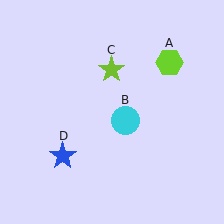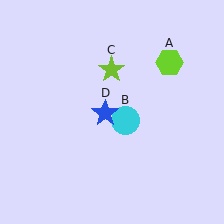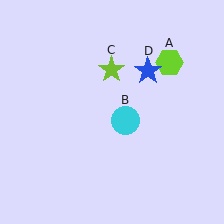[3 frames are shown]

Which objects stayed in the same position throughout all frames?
Lime hexagon (object A) and cyan circle (object B) and lime star (object C) remained stationary.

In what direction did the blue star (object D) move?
The blue star (object D) moved up and to the right.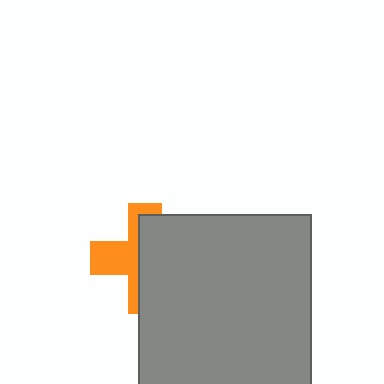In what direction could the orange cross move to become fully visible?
The orange cross could move left. That would shift it out from behind the gray square entirely.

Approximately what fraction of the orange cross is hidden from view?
Roughly 59% of the orange cross is hidden behind the gray square.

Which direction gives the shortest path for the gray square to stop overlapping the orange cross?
Moving right gives the shortest separation.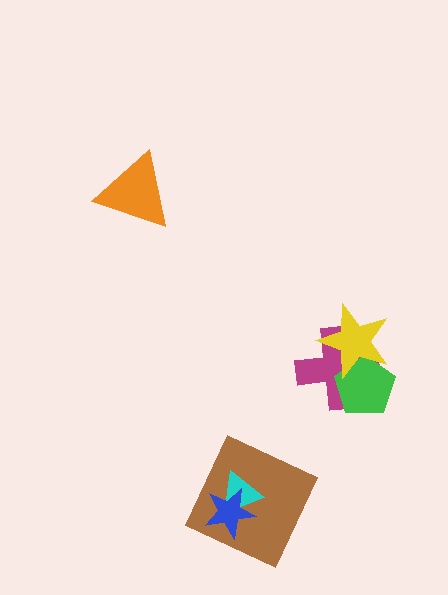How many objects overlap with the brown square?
2 objects overlap with the brown square.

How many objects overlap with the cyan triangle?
2 objects overlap with the cyan triangle.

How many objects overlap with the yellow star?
2 objects overlap with the yellow star.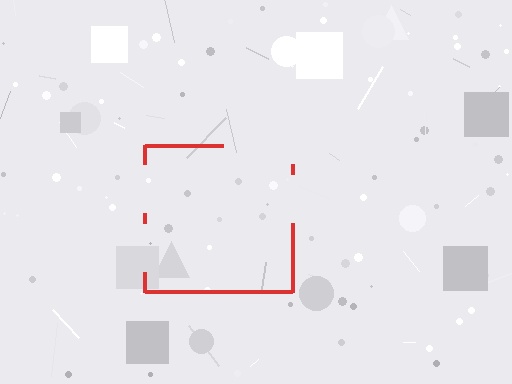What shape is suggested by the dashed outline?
The dashed outline suggests a square.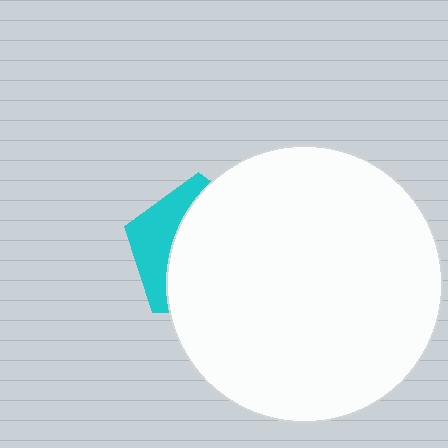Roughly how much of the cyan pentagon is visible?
A small part of it is visible (roughly 31%).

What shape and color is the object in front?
The object in front is a white circle.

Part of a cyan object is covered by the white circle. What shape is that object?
It is a pentagon.